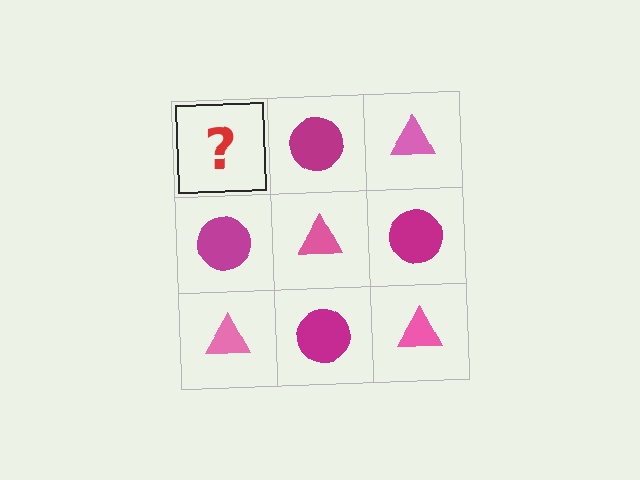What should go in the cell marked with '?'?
The missing cell should contain a pink triangle.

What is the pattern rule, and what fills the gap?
The rule is that it alternates pink triangle and magenta circle in a checkerboard pattern. The gap should be filled with a pink triangle.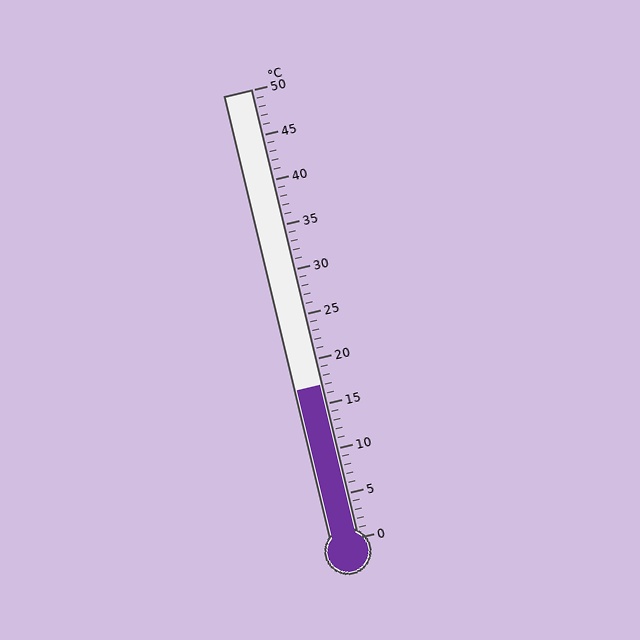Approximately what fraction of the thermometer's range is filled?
The thermometer is filled to approximately 35% of its range.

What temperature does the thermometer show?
The thermometer shows approximately 17°C.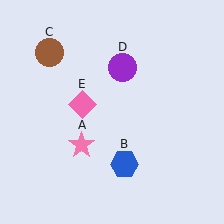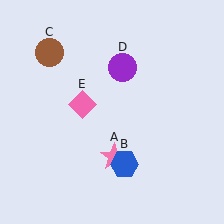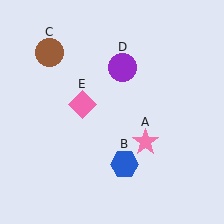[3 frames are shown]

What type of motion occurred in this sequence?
The pink star (object A) rotated counterclockwise around the center of the scene.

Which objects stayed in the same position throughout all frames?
Blue hexagon (object B) and brown circle (object C) and purple circle (object D) and pink diamond (object E) remained stationary.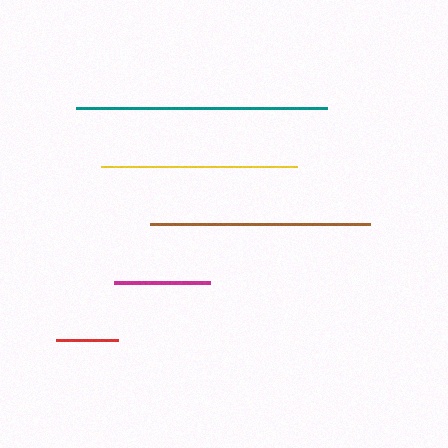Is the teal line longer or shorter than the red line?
The teal line is longer than the red line.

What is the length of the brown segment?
The brown segment is approximately 220 pixels long.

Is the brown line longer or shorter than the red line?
The brown line is longer than the red line.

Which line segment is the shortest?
The red line is the shortest at approximately 62 pixels.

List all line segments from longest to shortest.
From longest to shortest: teal, brown, yellow, magenta, red.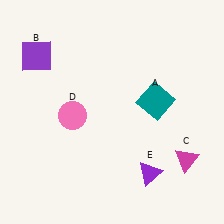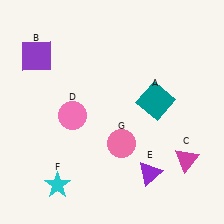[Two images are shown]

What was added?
A cyan star (F), a pink circle (G) were added in Image 2.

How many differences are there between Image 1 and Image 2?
There are 2 differences between the two images.